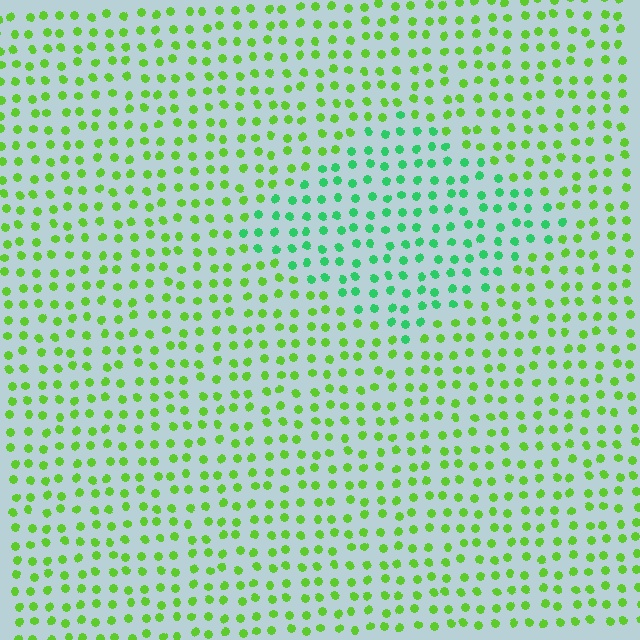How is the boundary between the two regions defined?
The boundary is defined purely by a slight shift in hue (about 40 degrees). Spacing, size, and orientation are identical on both sides.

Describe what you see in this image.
The image is filled with small lime elements in a uniform arrangement. A diamond-shaped region is visible where the elements are tinted to a slightly different hue, forming a subtle color boundary.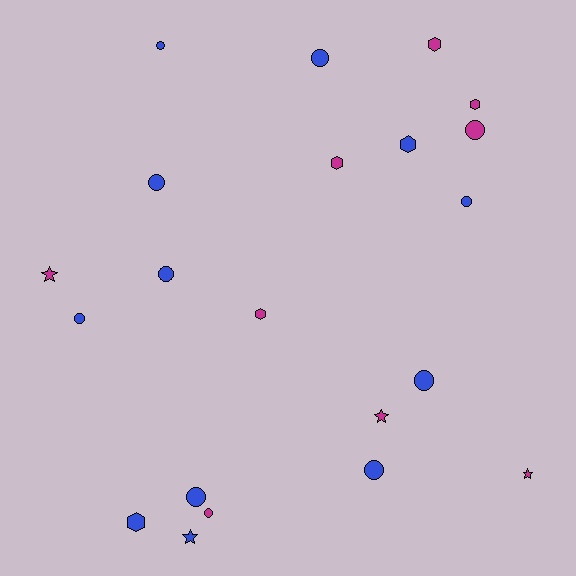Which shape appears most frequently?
Circle, with 11 objects.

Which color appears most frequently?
Blue, with 12 objects.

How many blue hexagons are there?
There are 2 blue hexagons.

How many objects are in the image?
There are 21 objects.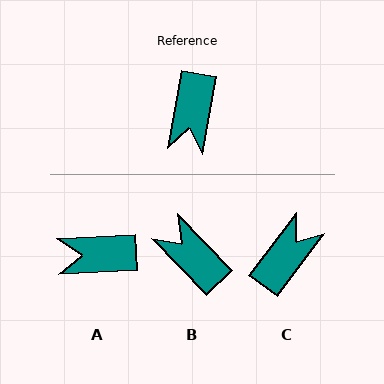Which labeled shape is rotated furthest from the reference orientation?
C, about 153 degrees away.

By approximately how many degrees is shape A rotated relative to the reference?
Approximately 77 degrees clockwise.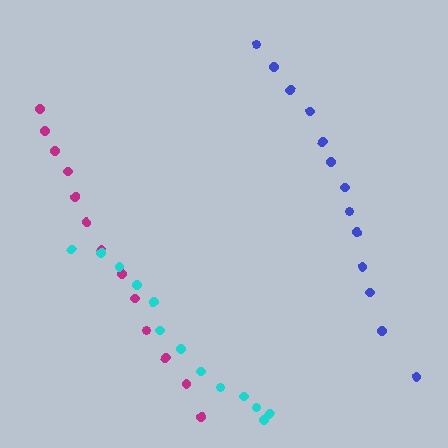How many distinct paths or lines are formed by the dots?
There are 3 distinct paths.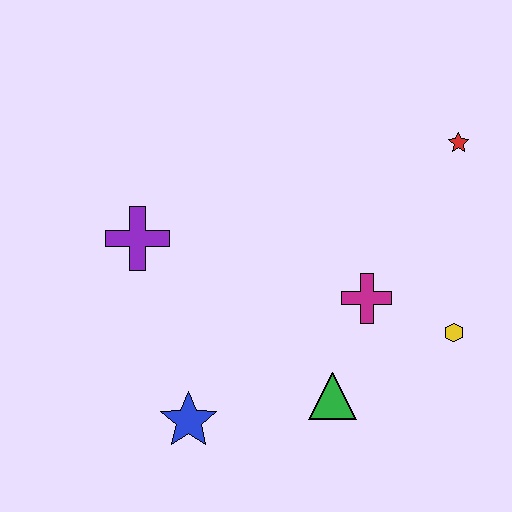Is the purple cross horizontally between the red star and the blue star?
No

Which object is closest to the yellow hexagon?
The magenta cross is closest to the yellow hexagon.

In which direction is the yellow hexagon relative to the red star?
The yellow hexagon is below the red star.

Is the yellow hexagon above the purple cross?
No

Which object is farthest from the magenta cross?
The purple cross is farthest from the magenta cross.